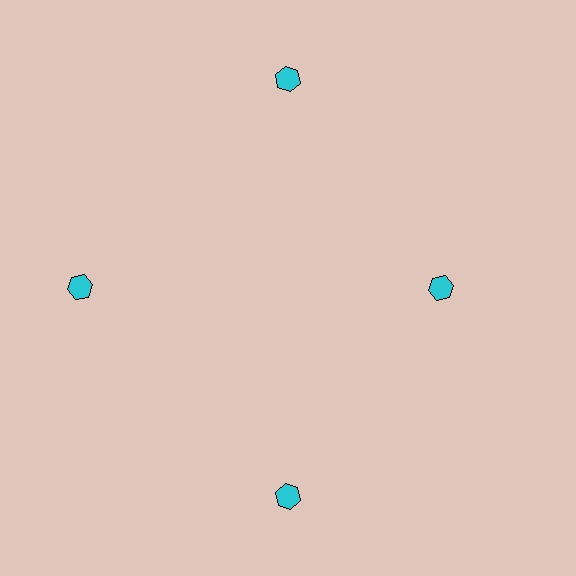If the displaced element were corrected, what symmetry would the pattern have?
It would have 4-fold rotational symmetry — the pattern would map onto itself every 90 degrees.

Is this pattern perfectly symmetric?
No. The 4 cyan hexagons are arranged in a ring, but one element near the 3 o'clock position is pulled inward toward the center, breaking the 4-fold rotational symmetry.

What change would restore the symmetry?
The symmetry would be restored by moving it outward, back onto the ring so that all 4 hexagons sit at equal angles and equal distance from the center.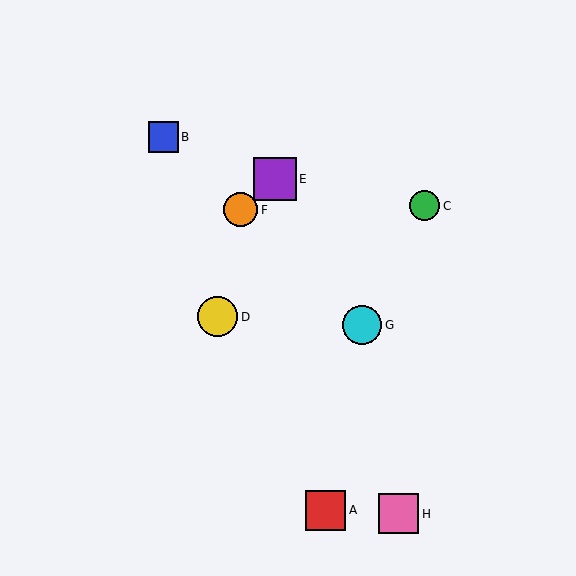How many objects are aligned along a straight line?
3 objects (B, F, G) are aligned along a straight line.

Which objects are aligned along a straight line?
Objects B, F, G are aligned along a straight line.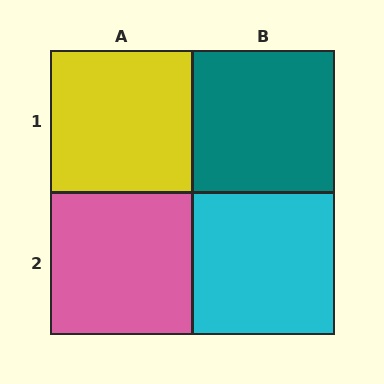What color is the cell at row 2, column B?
Cyan.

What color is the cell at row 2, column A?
Pink.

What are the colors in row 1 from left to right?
Yellow, teal.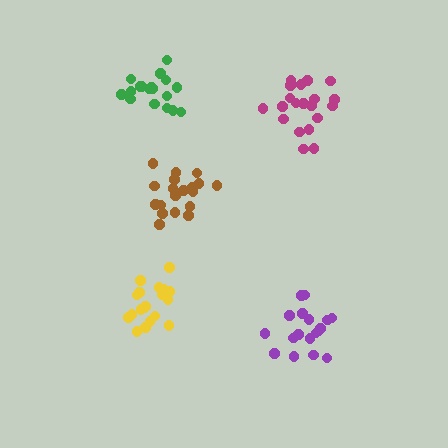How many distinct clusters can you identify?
There are 5 distinct clusters.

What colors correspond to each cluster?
The clusters are colored: purple, magenta, green, yellow, brown.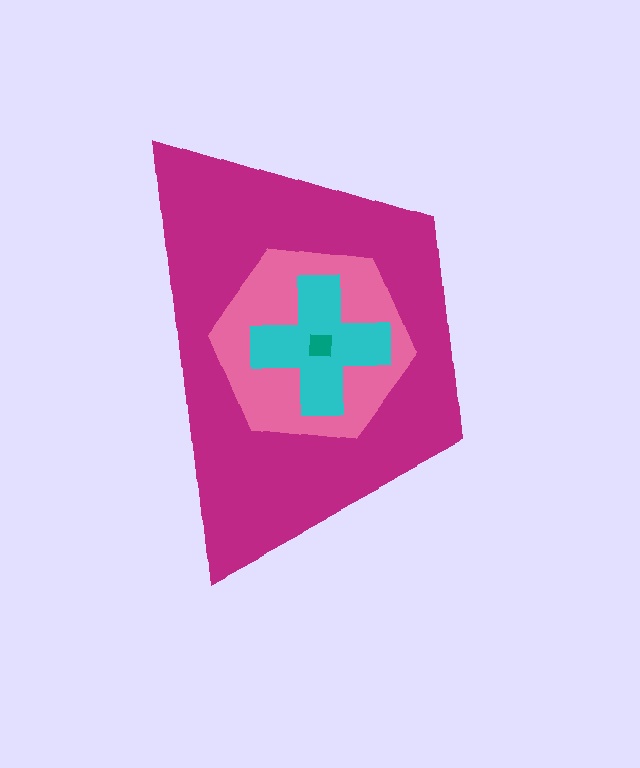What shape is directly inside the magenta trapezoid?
The pink hexagon.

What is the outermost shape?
The magenta trapezoid.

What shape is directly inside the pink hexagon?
The cyan cross.